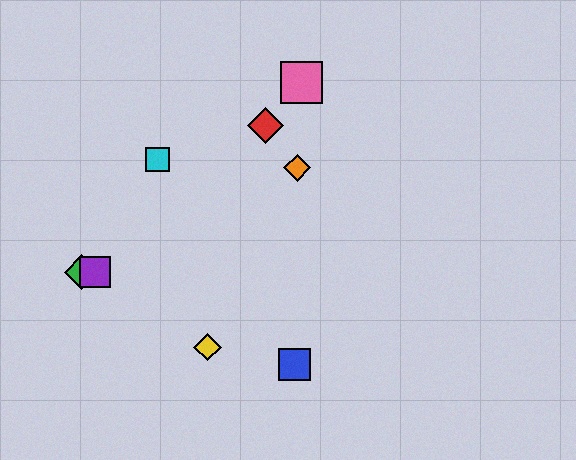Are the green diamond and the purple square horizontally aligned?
Yes, both are at y≈272.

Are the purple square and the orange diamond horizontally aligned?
No, the purple square is at y≈272 and the orange diamond is at y≈168.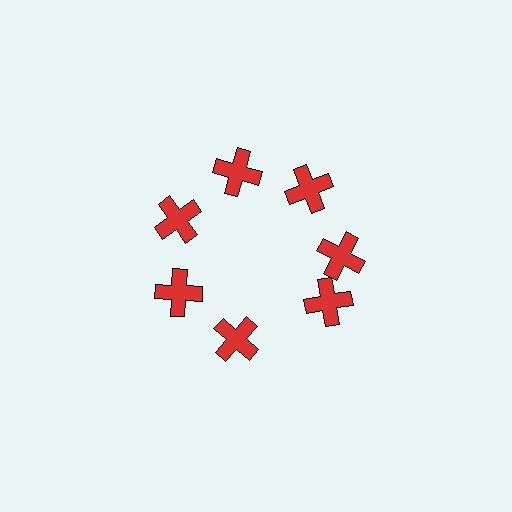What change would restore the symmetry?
The symmetry would be restored by rotating it back into even spacing with its neighbors so that all 7 crosses sit at equal angles and equal distance from the center.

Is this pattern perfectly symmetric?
No. The 7 red crosses are arranged in a ring, but one element near the 5 o'clock position is rotated out of alignment along the ring, breaking the 7-fold rotational symmetry.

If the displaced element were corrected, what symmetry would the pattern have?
It would have 7-fold rotational symmetry — the pattern would map onto itself every 51 degrees.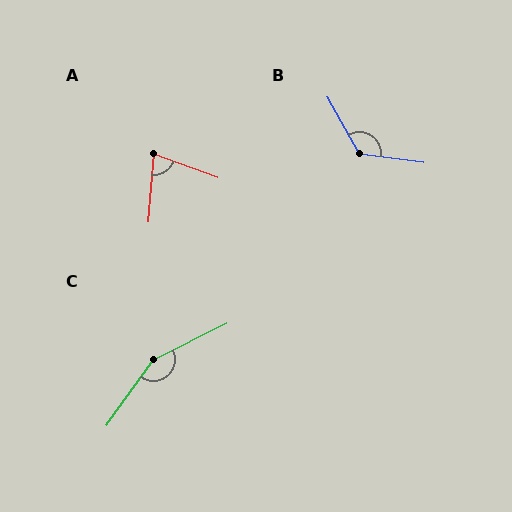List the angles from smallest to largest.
A (75°), B (127°), C (152°).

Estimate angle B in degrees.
Approximately 127 degrees.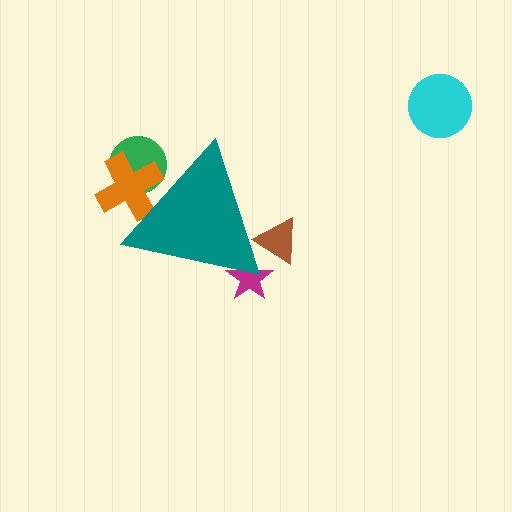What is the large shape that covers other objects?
A teal triangle.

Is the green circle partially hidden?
Yes, the green circle is partially hidden behind the teal triangle.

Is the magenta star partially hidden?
Yes, the magenta star is partially hidden behind the teal triangle.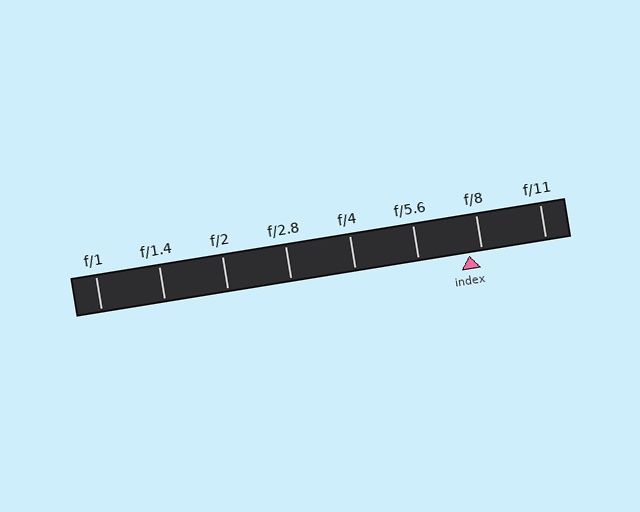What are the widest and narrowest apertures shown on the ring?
The widest aperture shown is f/1 and the narrowest is f/11.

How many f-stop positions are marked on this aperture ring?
There are 8 f-stop positions marked.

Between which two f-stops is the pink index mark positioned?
The index mark is between f/5.6 and f/8.